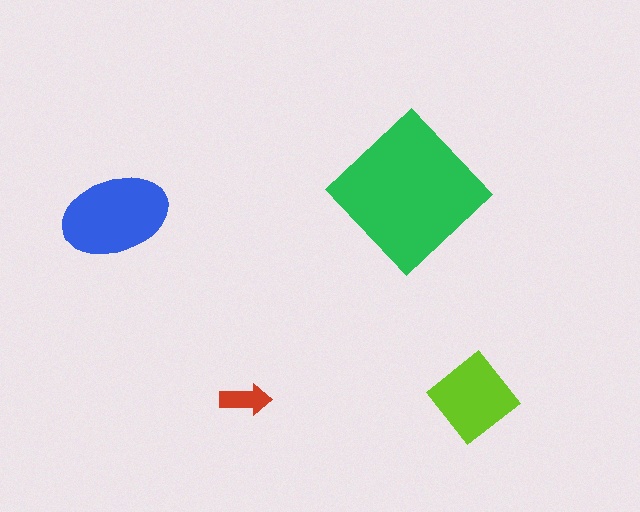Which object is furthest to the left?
The blue ellipse is leftmost.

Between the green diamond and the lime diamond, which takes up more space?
The green diamond.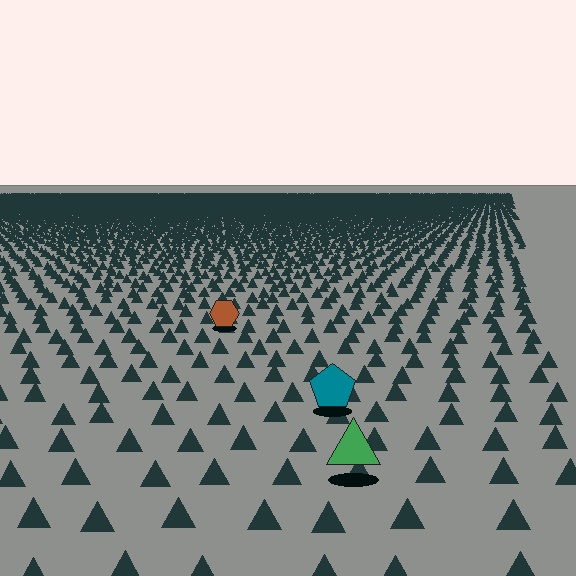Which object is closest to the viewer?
The green triangle is closest. The texture marks near it are larger and more spread out.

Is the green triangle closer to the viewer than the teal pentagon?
Yes. The green triangle is closer — you can tell from the texture gradient: the ground texture is coarser near it.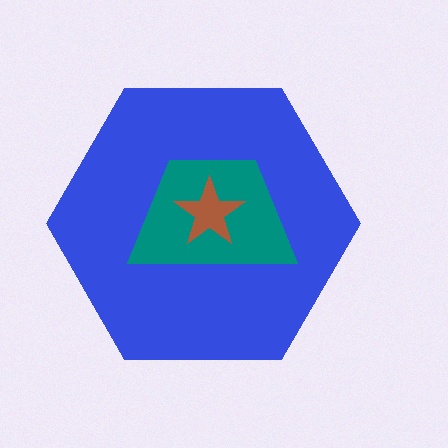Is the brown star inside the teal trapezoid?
Yes.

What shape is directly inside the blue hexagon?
The teal trapezoid.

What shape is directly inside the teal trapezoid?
The brown star.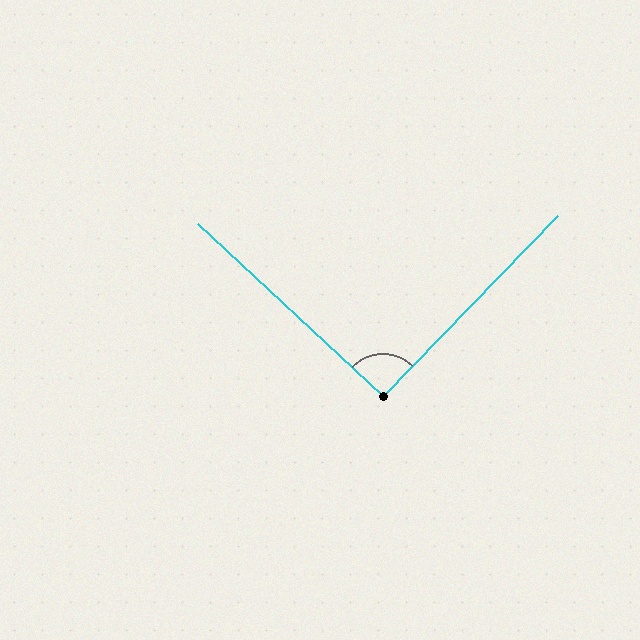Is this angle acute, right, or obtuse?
It is approximately a right angle.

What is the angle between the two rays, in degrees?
Approximately 91 degrees.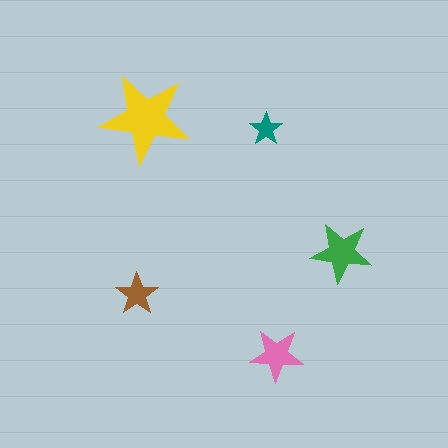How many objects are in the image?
There are 5 objects in the image.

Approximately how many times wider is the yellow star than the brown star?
About 2 times wider.